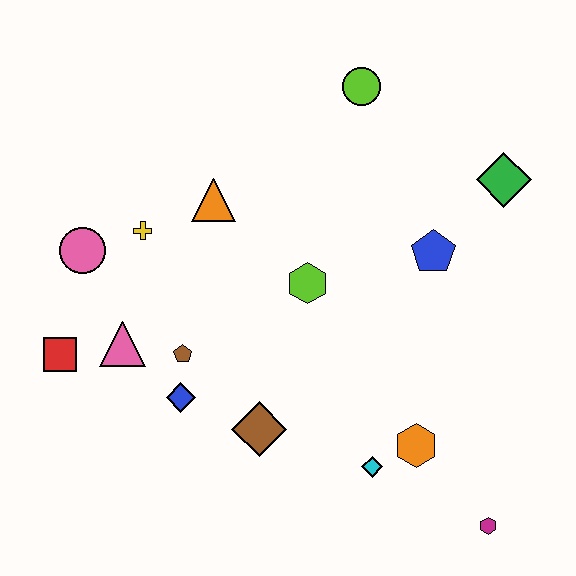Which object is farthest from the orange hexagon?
The pink circle is farthest from the orange hexagon.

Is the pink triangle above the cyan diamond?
Yes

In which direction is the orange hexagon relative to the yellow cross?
The orange hexagon is to the right of the yellow cross.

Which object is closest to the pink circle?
The yellow cross is closest to the pink circle.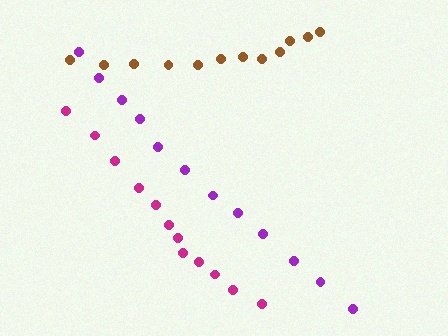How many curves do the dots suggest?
There are 3 distinct paths.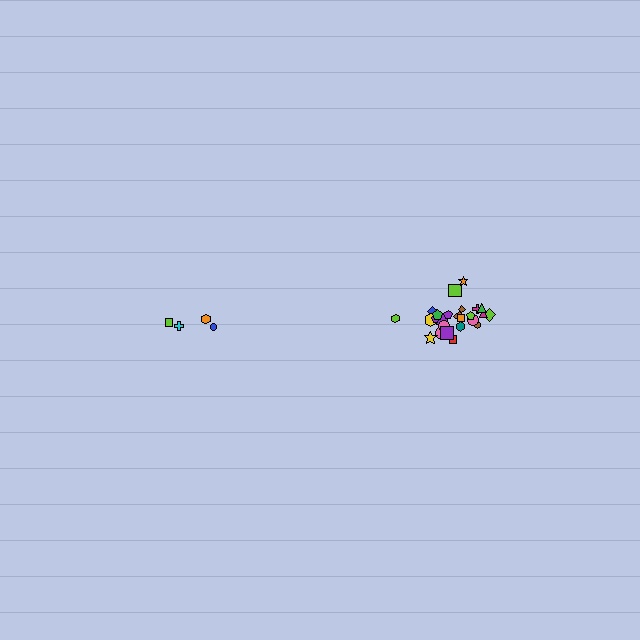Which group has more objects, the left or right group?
The right group.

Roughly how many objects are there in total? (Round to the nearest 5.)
Roughly 30 objects in total.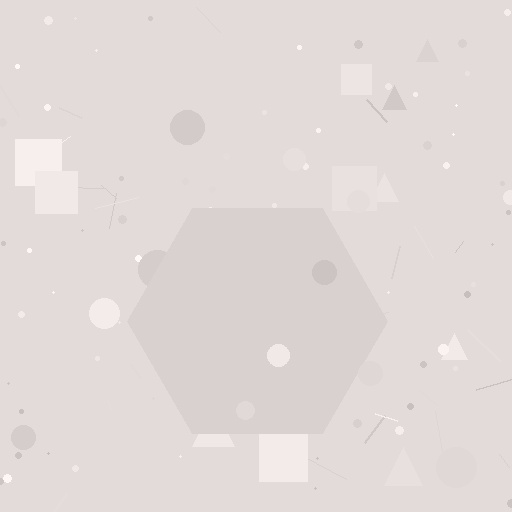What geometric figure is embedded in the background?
A hexagon is embedded in the background.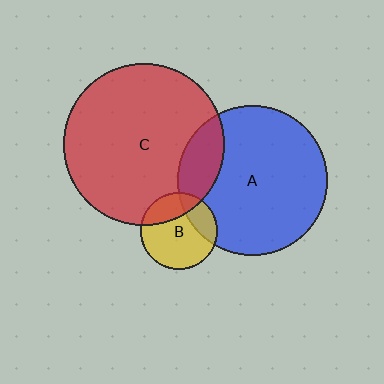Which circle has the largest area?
Circle C (red).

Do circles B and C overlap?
Yes.